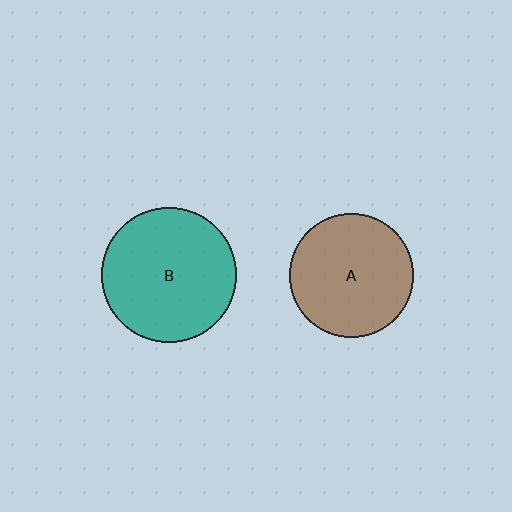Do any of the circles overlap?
No, none of the circles overlap.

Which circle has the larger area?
Circle B (teal).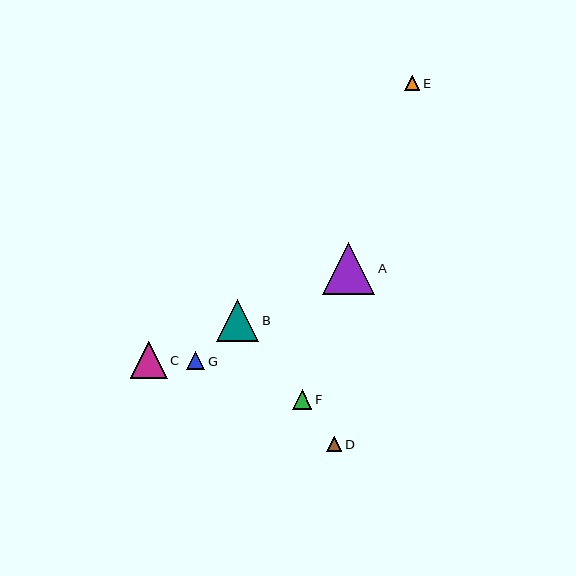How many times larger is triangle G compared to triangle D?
Triangle G is approximately 1.2 times the size of triangle D.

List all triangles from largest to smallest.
From largest to smallest: A, B, C, F, G, D, E.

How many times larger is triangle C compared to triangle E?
Triangle C is approximately 2.5 times the size of triangle E.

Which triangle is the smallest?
Triangle E is the smallest with a size of approximately 15 pixels.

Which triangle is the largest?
Triangle A is the largest with a size of approximately 52 pixels.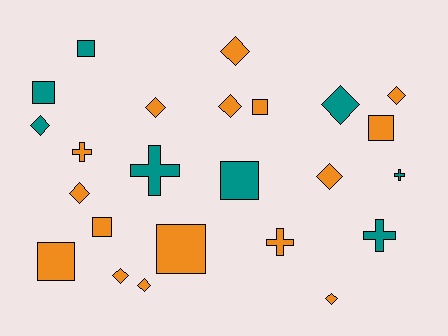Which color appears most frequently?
Orange, with 16 objects.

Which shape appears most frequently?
Diamond, with 11 objects.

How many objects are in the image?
There are 24 objects.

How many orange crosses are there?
There are 2 orange crosses.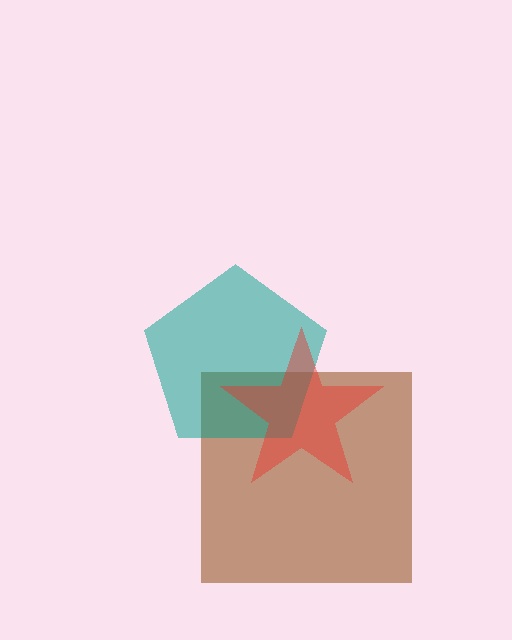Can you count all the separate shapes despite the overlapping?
Yes, there are 3 separate shapes.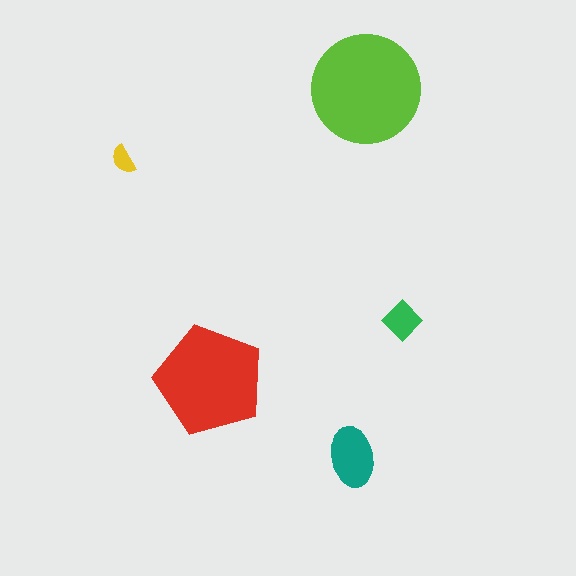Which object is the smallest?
The yellow semicircle.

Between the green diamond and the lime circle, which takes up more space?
The lime circle.